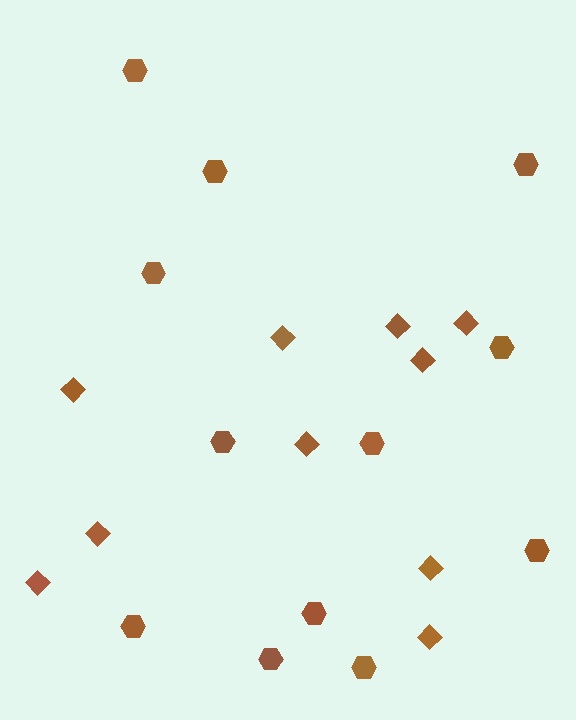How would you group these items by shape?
There are 2 groups: one group of diamonds (10) and one group of hexagons (12).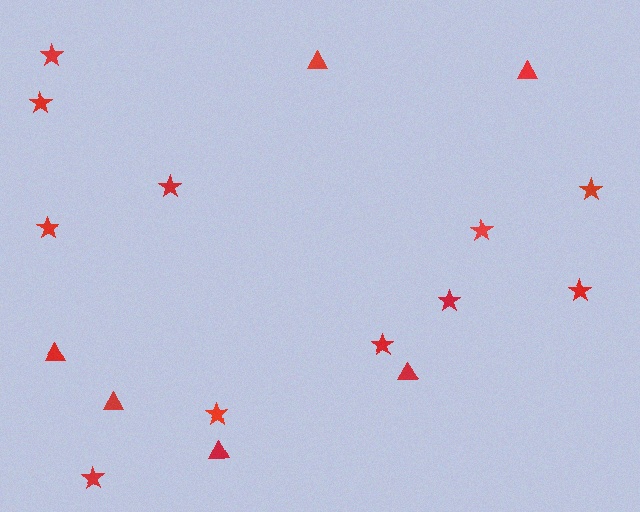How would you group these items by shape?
There are 2 groups: one group of stars (11) and one group of triangles (6).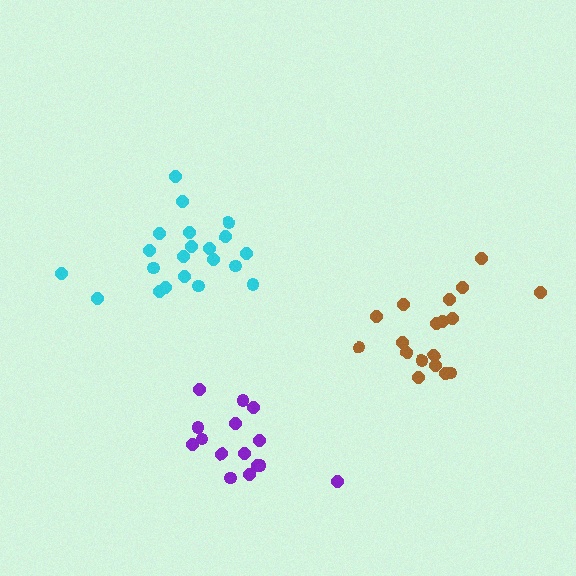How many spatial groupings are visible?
There are 3 spatial groupings.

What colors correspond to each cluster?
The clusters are colored: cyan, brown, purple.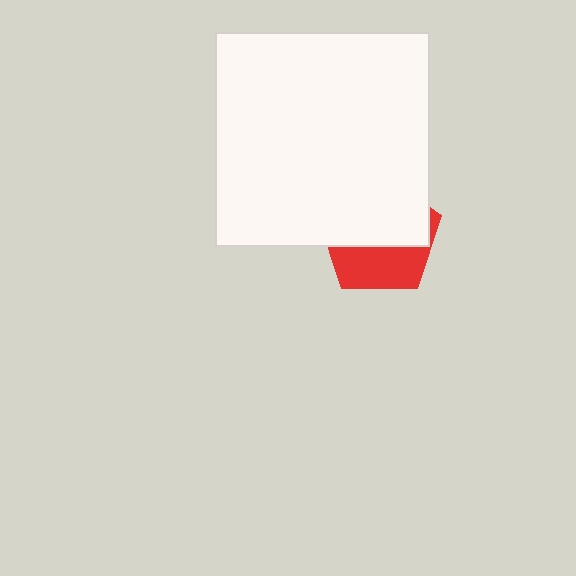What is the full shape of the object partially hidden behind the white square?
The partially hidden object is a red pentagon.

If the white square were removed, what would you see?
You would see the complete red pentagon.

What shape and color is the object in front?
The object in front is a white square.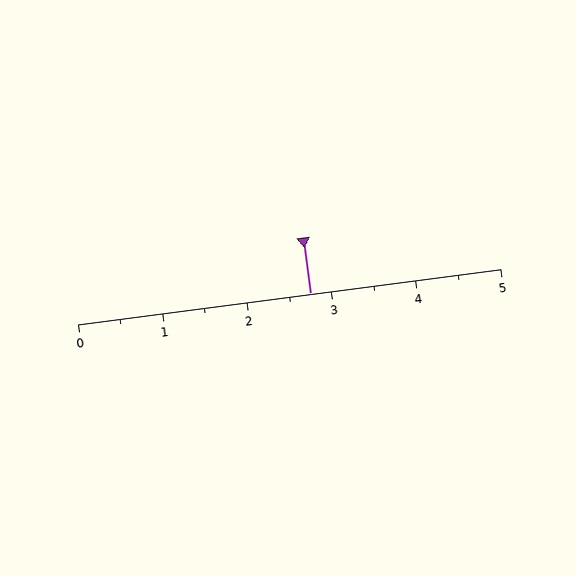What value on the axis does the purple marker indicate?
The marker indicates approximately 2.8.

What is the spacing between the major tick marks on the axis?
The major ticks are spaced 1 apart.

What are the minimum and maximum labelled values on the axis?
The axis runs from 0 to 5.